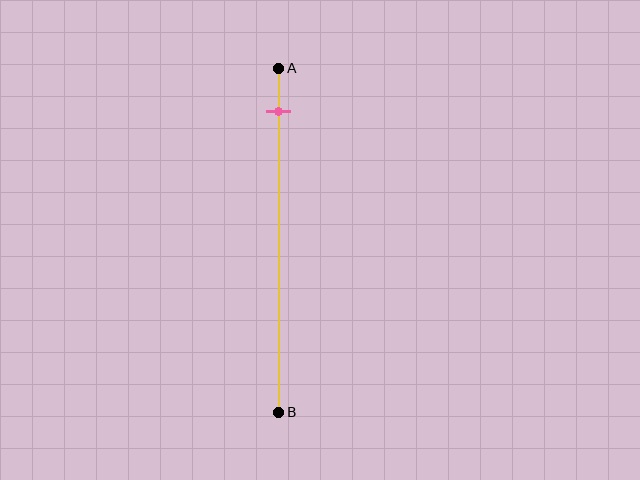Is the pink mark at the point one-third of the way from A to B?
No, the mark is at about 15% from A, not at the 33% one-third point.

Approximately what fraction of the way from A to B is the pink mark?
The pink mark is approximately 15% of the way from A to B.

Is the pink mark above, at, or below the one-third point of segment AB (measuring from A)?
The pink mark is above the one-third point of segment AB.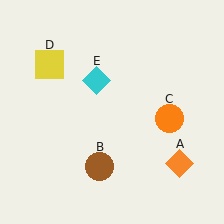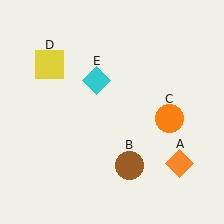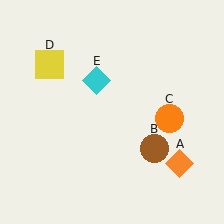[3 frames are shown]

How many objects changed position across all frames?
1 object changed position: brown circle (object B).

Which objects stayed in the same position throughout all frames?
Orange diamond (object A) and orange circle (object C) and yellow square (object D) and cyan diamond (object E) remained stationary.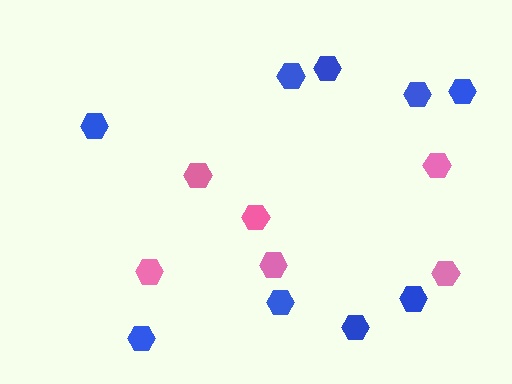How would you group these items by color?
There are 2 groups: one group of pink hexagons (6) and one group of blue hexagons (9).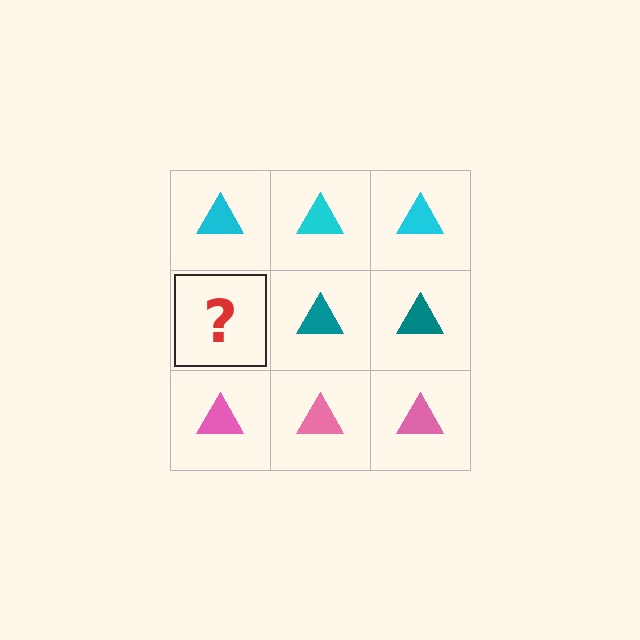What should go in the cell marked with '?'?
The missing cell should contain a teal triangle.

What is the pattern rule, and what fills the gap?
The rule is that each row has a consistent color. The gap should be filled with a teal triangle.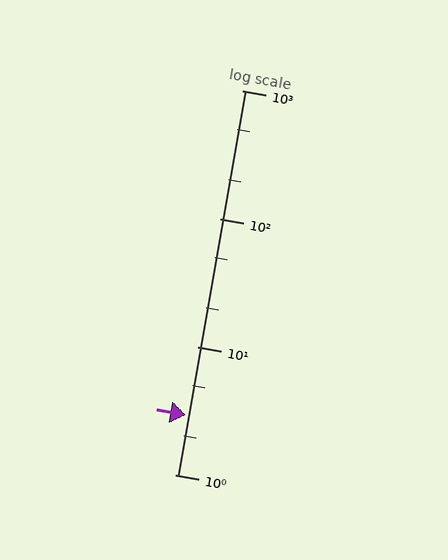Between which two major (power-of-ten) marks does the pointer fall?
The pointer is between 1 and 10.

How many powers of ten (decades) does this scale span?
The scale spans 3 decades, from 1 to 1000.